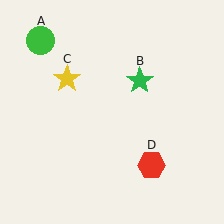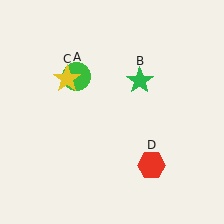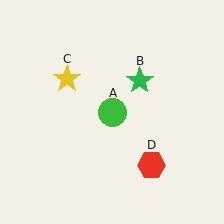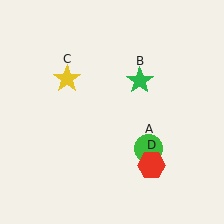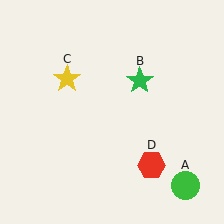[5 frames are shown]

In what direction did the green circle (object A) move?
The green circle (object A) moved down and to the right.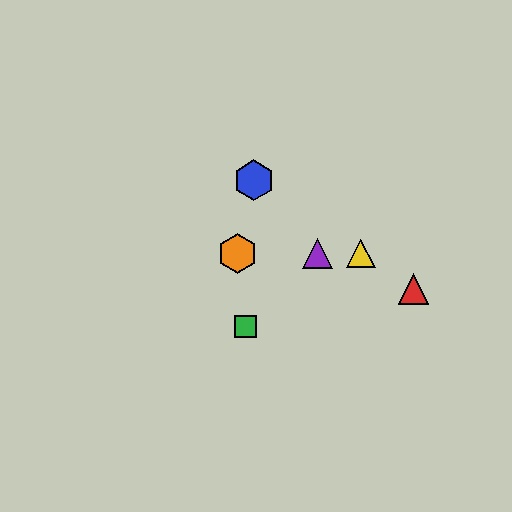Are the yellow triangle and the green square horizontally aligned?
No, the yellow triangle is at y≈254 and the green square is at y≈327.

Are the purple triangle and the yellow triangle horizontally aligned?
Yes, both are at y≈254.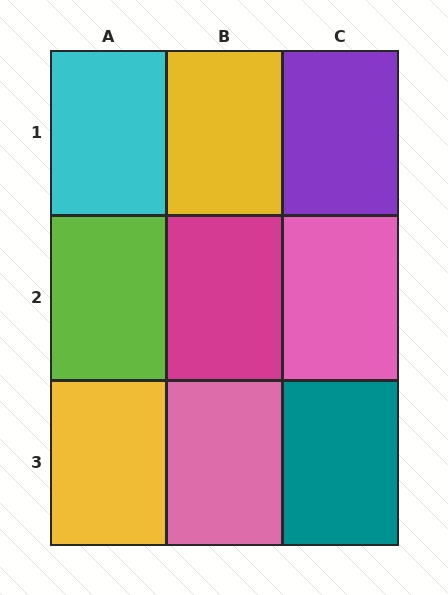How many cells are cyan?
1 cell is cyan.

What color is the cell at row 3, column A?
Yellow.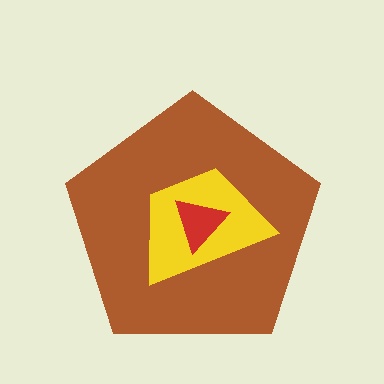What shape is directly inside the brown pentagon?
The yellow trapezoid.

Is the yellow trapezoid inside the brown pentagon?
Yes.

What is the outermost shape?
The brown pentagon.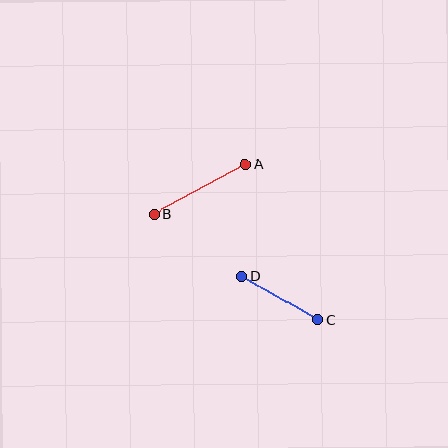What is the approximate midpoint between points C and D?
The midpoint is at approximately (280, 298) pixels.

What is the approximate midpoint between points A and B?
The midpoint is at approximately (200, 189) pixels.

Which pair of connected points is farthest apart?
Points A and B are farthest apart.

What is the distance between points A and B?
The distance is approximately 104 pixels.